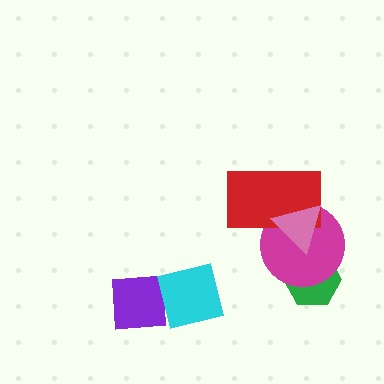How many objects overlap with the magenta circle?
3 objects overlap with the magenta circle.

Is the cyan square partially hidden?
No, no other shape covers it.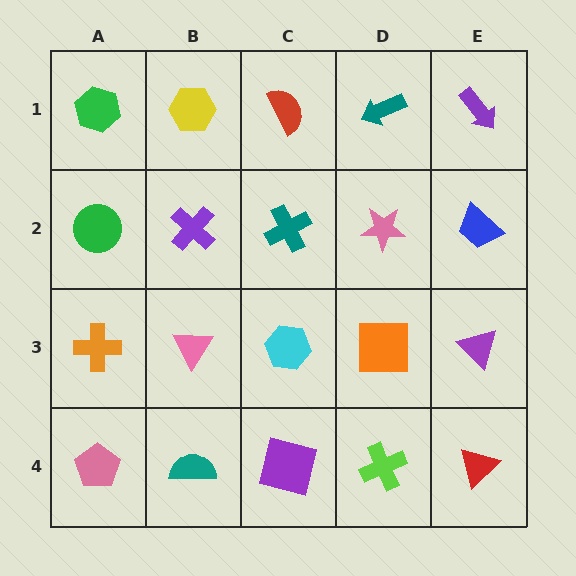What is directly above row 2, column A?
A green hexagon.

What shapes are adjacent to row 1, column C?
A teal cross (row 2, column C), a yellow hexagon (row 1, column B), a teal arrow (row 1, column D).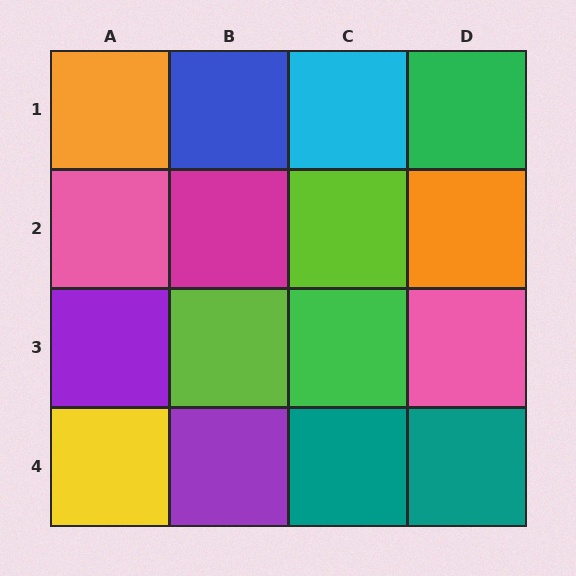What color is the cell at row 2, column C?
Lime.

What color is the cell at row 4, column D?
Teal.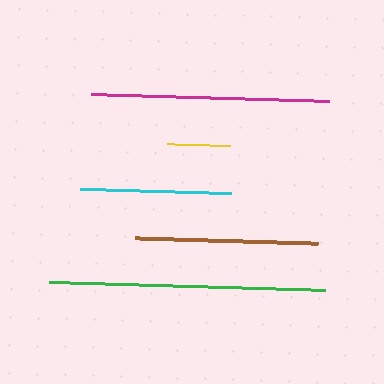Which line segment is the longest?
The green line is the longest at approximately 276 pixels.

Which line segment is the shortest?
The yellow line is the shortest at approximately 63 pixels.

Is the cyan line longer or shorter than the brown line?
The brown line is longer than the cyan line.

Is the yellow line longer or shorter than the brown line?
The brown line is longer than the yellow line.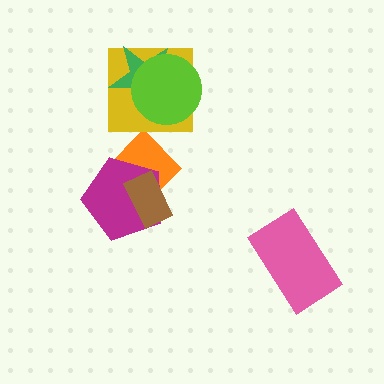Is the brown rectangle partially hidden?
No, no other shape covers it.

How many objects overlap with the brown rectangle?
2 objects overlap with the brown rectangle.